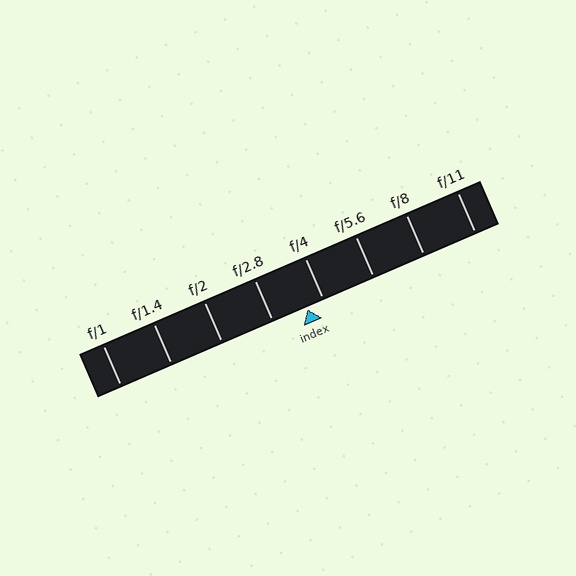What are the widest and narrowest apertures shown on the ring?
The widest aperture shown is f/1 and the narrowest is f/11.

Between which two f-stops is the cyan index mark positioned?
The index mark is between f/2.8 and f/4.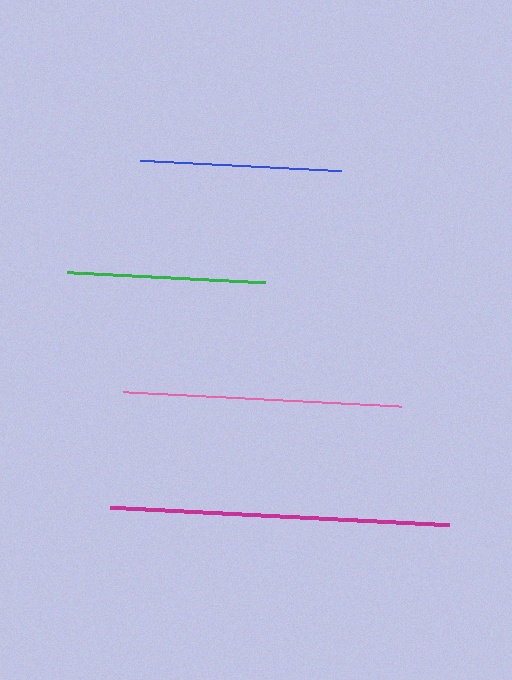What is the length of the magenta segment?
The magenta segment is approximately 339 pixels long.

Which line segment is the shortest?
The green line is the shortest at approximately 198 pixels.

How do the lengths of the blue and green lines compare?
The blue and green lines are approximately the same length.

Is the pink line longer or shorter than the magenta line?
The magenta line is longer than the pink line.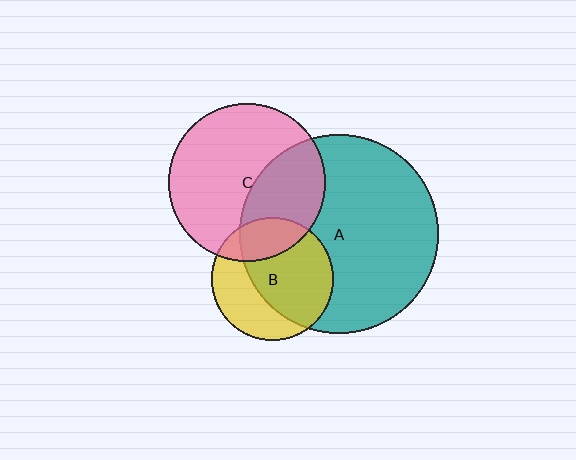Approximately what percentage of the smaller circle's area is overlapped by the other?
Approximately 35%.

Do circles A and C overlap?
Yes.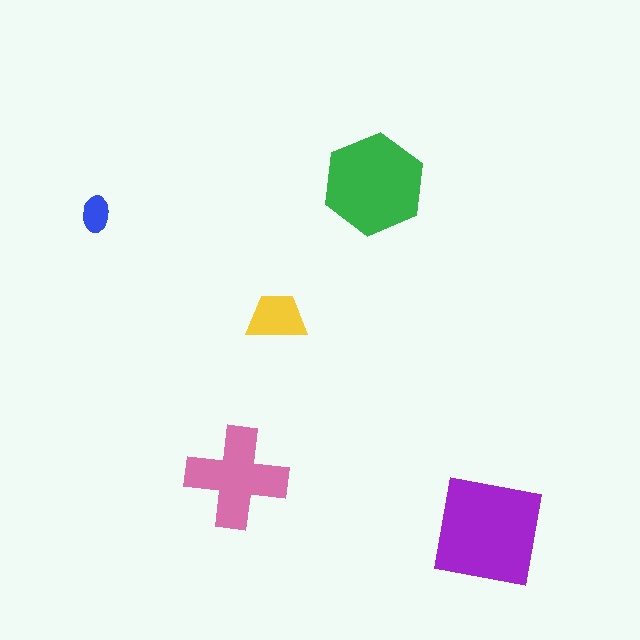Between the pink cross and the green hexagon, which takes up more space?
The green hexagon.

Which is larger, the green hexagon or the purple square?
The purple square.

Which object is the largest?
The purple square.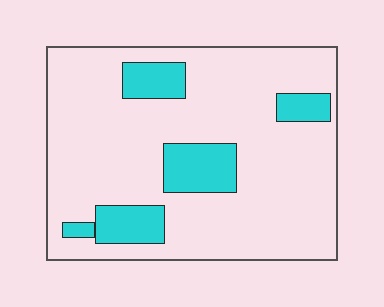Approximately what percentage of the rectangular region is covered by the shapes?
Approximately 15%.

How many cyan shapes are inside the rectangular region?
5.